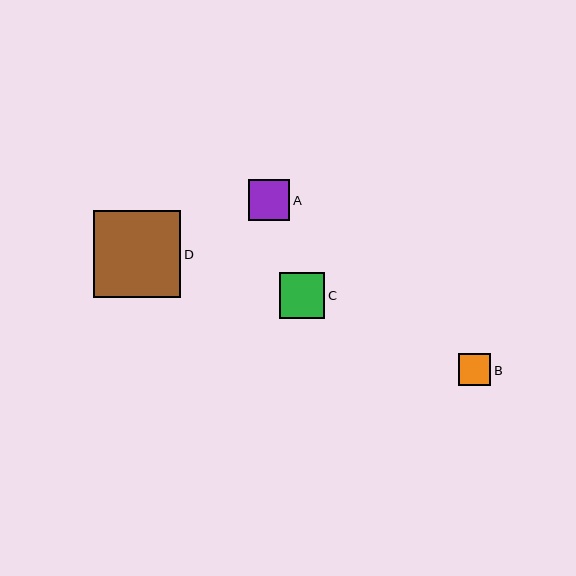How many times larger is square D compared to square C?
Square D is approximately 1.9 times the size of square C.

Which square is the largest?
Square D is the largest with a size of approximately 87 pixels.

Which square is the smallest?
Square B is the smallest with a size of approximately 32 pixels.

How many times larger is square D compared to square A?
Square D is approximately 2.1 times the size of square A.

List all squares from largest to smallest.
From largest to smallest: D, C, A, B.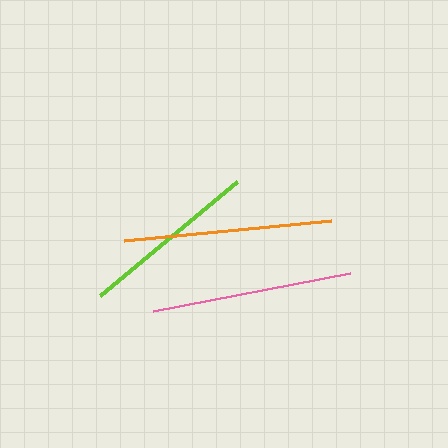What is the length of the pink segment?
The pink segment is approximately 201 pixels long.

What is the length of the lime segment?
The lime segment is approximately 178 pixels long.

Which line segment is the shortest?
The lime line is the shortest at approximately 178 pixels.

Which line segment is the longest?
The orange line is the longest at approximately 207 pixels.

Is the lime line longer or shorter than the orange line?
The orange line is longer than the lime line.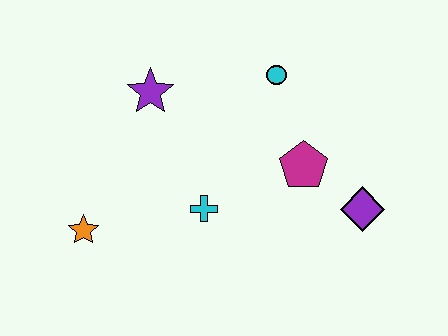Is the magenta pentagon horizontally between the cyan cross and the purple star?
No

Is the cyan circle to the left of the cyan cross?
No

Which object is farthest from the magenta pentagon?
The orange star is farthest from the magenta pentagon.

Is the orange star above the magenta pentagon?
No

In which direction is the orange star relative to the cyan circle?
The orange star is to the left of the cyan circle.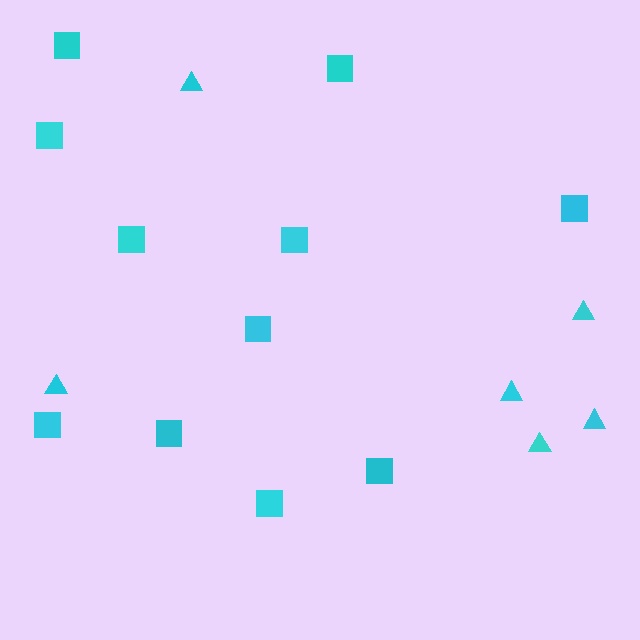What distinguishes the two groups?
There are 2 groups: one group of squares (11) and one group of triangles (6).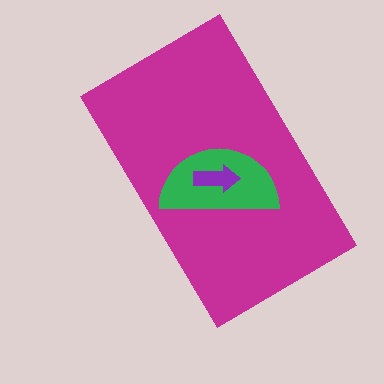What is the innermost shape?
The purple arrow.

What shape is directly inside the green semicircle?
The purple arrow.